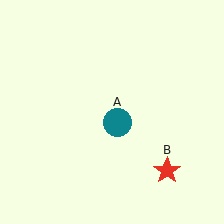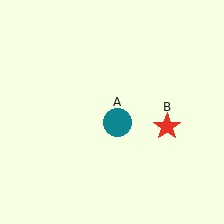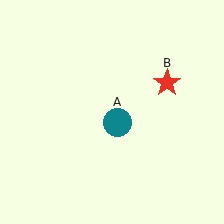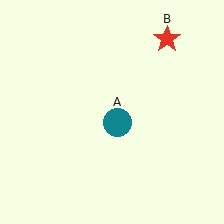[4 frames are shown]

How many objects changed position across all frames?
1 object changed position: red star (object B).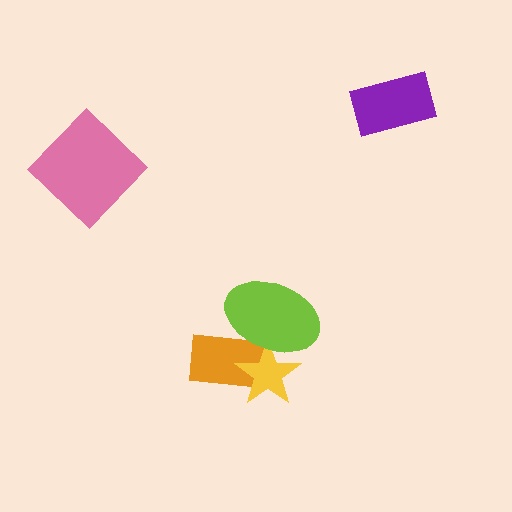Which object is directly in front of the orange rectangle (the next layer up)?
The yellow star is directly in front of the orange rectangle.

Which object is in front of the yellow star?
The lime ellipse is in front of the yellow star.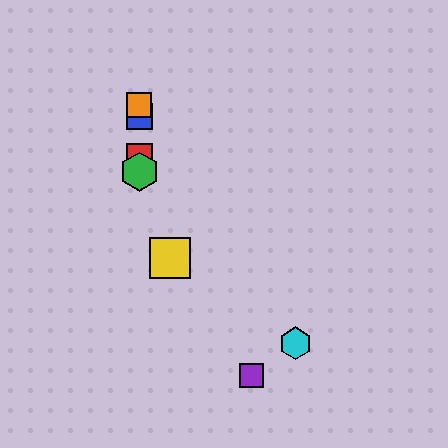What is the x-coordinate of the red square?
The red square is at x≈139.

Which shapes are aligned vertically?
The red square, the blue square, the green hexagon, the orange square are aligned vertically.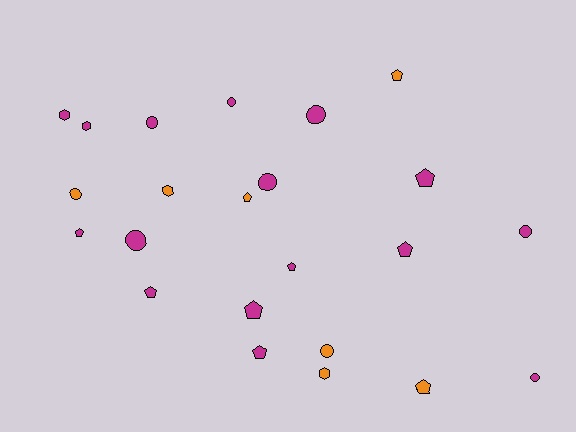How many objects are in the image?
There are 23 objects.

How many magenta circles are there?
There are 7 magenta circles.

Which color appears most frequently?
Magenta, with 16 objects.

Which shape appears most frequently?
Pentagon, with 10 objects.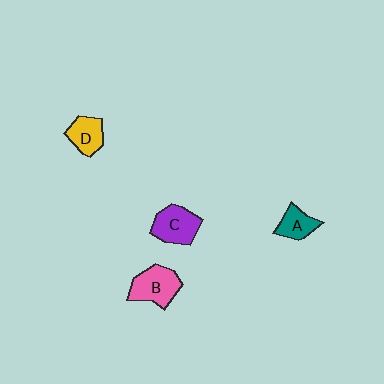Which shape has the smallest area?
Shape A (teal).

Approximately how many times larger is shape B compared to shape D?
Approximately 1.4 times.